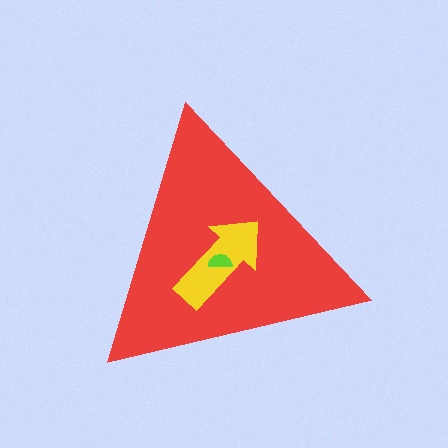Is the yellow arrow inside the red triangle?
Yes.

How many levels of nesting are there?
3.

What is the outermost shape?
The red triangle.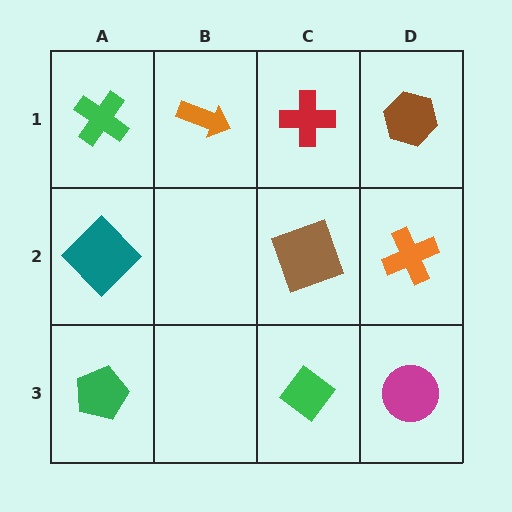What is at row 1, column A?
A green cross.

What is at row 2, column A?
A teal diamond.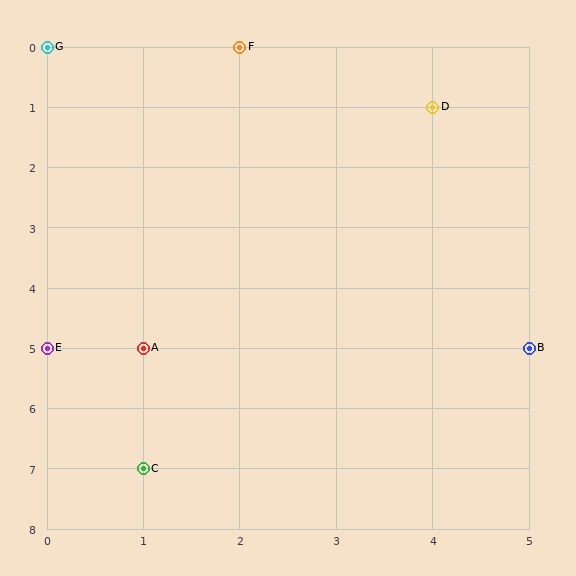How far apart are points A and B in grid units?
Points A and B are 4 columns apart.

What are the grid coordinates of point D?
Point D is at grid coordinates (4, 1).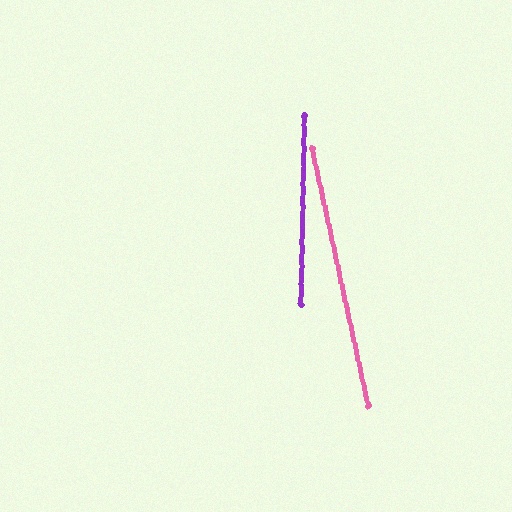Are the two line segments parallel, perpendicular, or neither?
Neither parallel nor perpendicular — they differ by about 14°.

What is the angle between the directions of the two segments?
Approximately 14 degrees.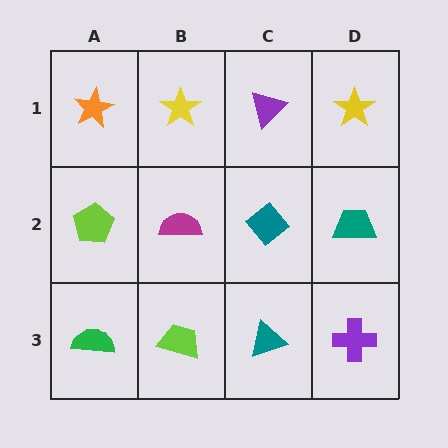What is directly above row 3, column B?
A magenta semicircle.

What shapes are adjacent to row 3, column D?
A teal trapezoid (row 2, column D), a teal triangle (row 3, column C).